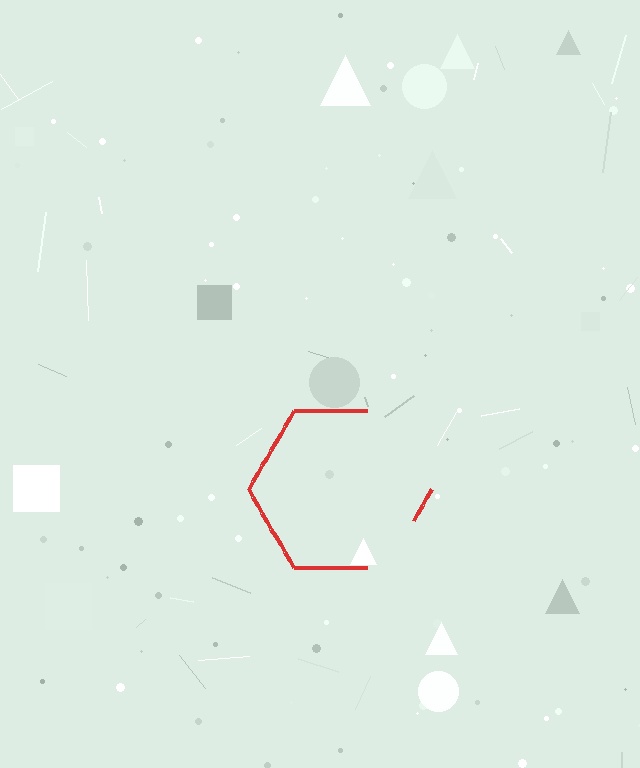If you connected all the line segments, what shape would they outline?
They would outline a hexagon.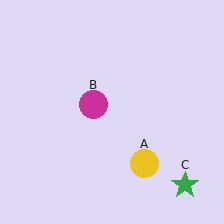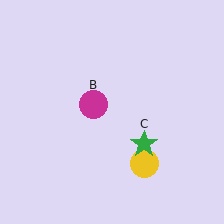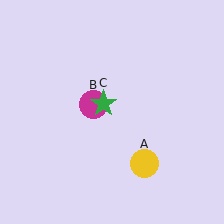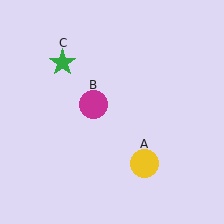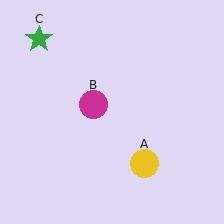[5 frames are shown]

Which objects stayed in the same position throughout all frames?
Yellow circle (object A) and magenta circle (object B) remained stationary.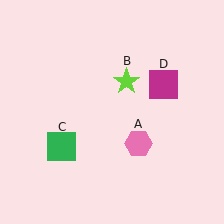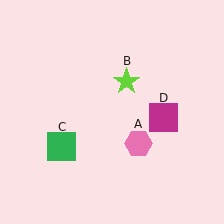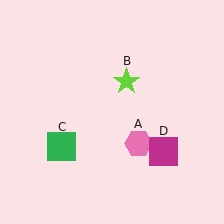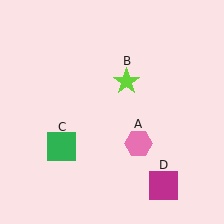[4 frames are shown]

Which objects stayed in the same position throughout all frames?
Pink hexagon (object A) and lime star (object B) and green square (object C) remained stationary.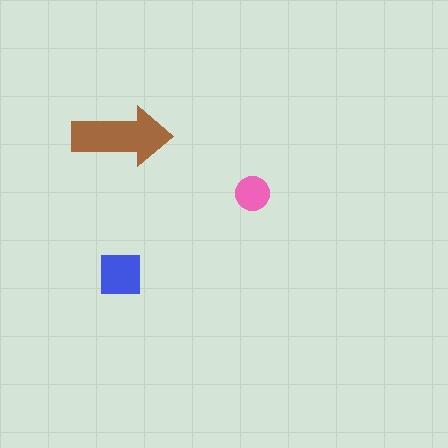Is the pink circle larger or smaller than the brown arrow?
Smaller.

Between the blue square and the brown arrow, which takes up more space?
The brown arrow.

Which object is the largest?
The brown arrow.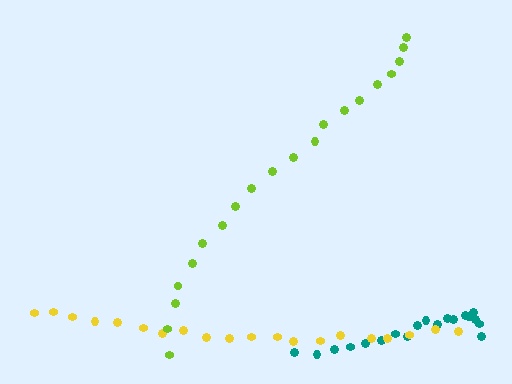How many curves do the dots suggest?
There are 3 distinct paths.